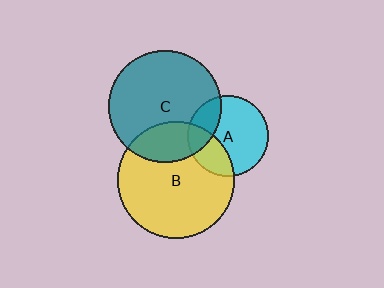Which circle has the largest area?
Circle B (yellow).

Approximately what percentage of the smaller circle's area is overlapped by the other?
Approximately 30%.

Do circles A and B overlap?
Yes.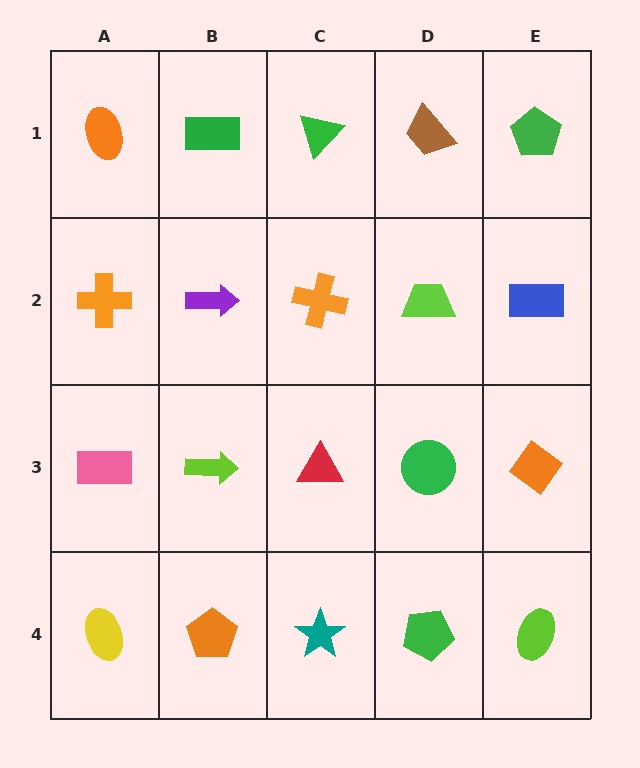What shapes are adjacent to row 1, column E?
A blue rectangle (row 2, column E), a brown trapezoid (row 1, column D).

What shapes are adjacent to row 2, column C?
A green triangle (row 1, column C), a red triangle (row 3, column C), a purple arrow (row 2, column B), a lime trapezoid (row 2, column D).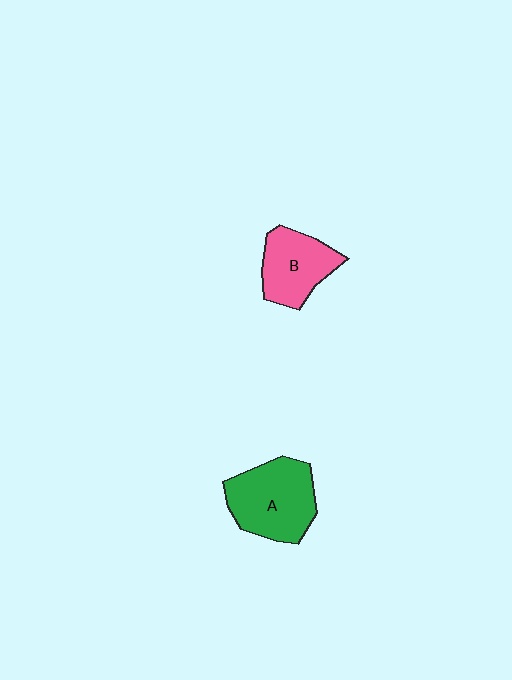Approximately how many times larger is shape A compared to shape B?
Approximately 1.3 times.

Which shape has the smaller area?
Shape B (pink).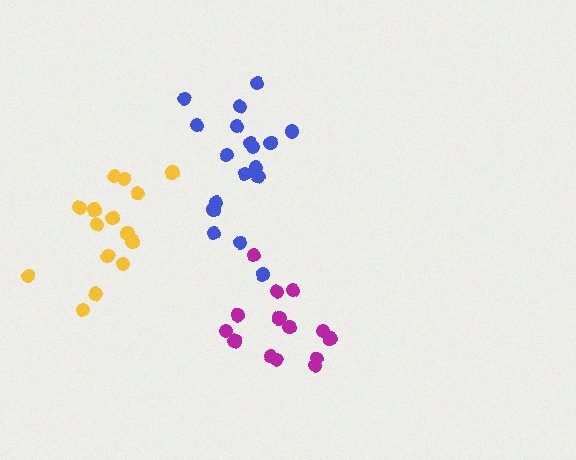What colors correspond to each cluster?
The clusters are colored: magenta, yellow, blue.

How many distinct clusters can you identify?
There are 3 distinct clusters.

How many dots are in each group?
Group 1: 14 dots, Group 2: 15 dots, Group 3: 18 dots (47 total).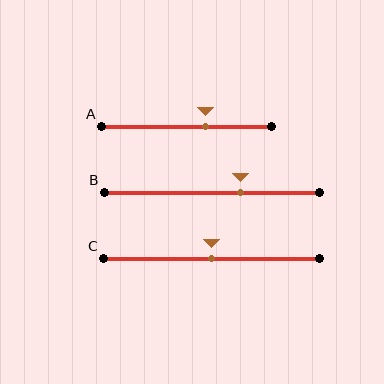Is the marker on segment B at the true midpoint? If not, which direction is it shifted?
No, the marker on segment B is shifted to the right by about 13% of the segment length.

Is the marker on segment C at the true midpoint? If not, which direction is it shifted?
Yes, the marker on segment C is at the true midpoint.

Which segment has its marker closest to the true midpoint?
Segment C has its marker closest to the true midpoint.